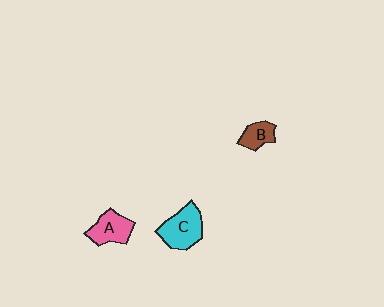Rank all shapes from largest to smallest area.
From largest to smallest: C (cyan), A (pink), B (brown).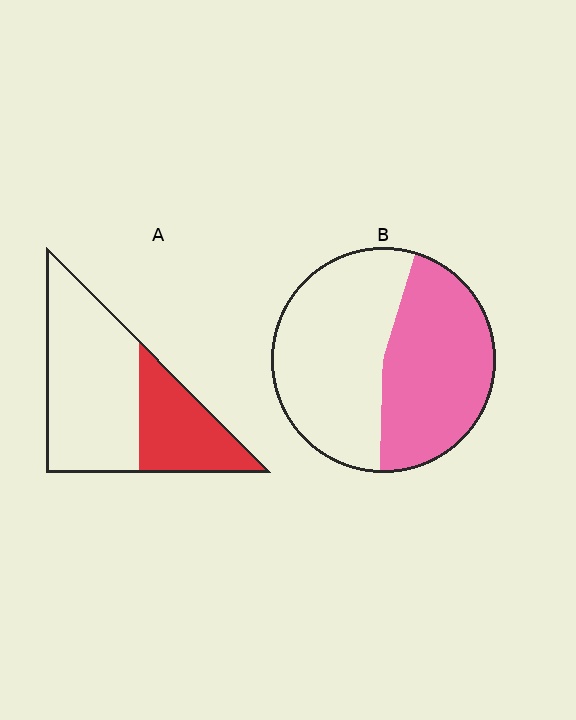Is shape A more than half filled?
No.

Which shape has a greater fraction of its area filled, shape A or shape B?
Shape B.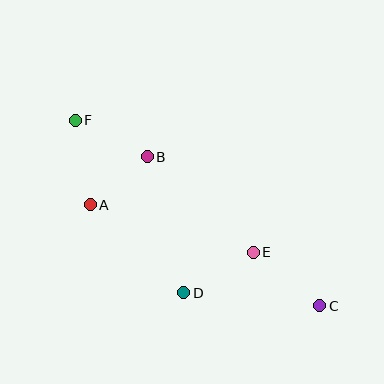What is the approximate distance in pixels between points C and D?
The distance between C and D is approximately 136 pixels.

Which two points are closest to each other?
Points A and B are closest to each other.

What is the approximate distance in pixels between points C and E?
The distance between C and E is approximately 85 pixels.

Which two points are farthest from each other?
Points C and F are farthest from each other.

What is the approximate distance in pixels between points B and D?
The distance between B and D is approximately 141 pixels.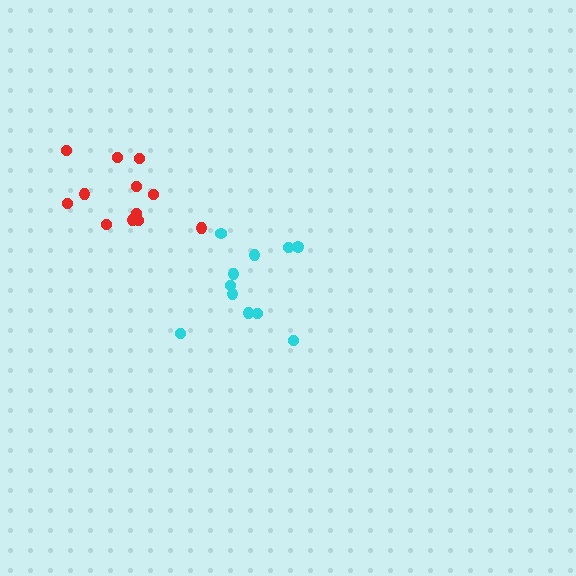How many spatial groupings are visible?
There are 2 spatial groupings.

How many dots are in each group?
Group 1: 12 dots, Group 2: 11 dots (23 total).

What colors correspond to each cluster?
The clusters are colored: red, cyan.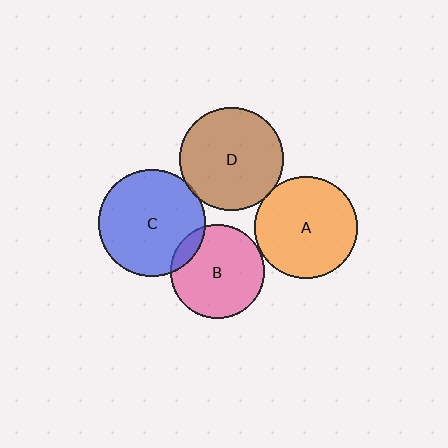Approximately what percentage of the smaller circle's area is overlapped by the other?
Approximately 5%.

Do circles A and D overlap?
Yes.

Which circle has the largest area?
Circle C (blue).